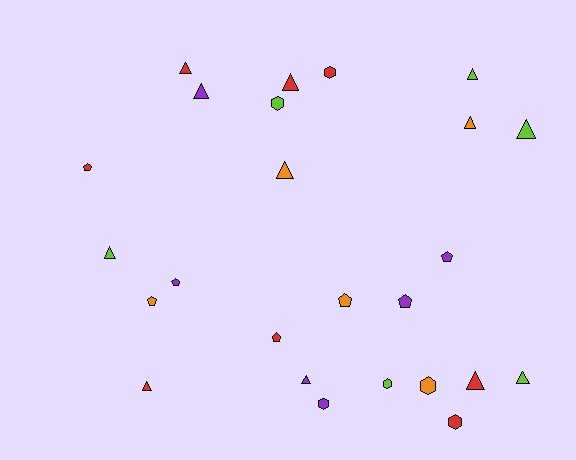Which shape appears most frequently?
Triangle, with 12 objects.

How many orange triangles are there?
There are 2 orange triangles.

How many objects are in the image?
There are 25 objects.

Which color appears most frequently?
Red, with 8 objects.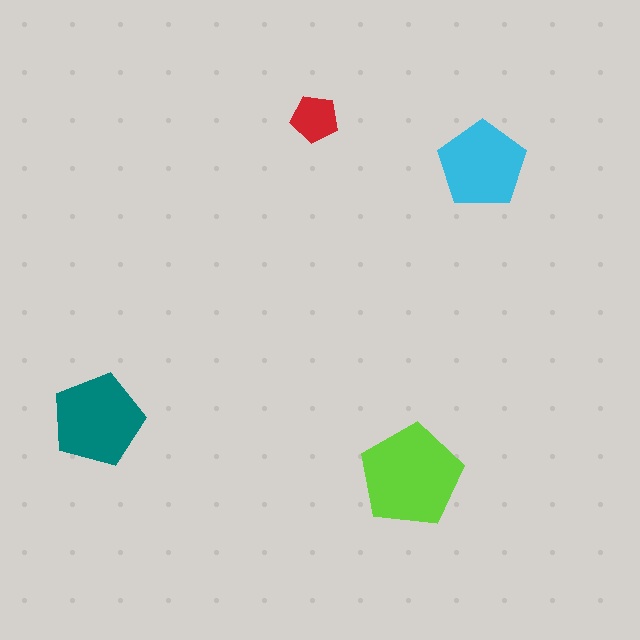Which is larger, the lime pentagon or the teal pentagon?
The lime one.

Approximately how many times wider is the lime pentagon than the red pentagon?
About 2 times wider.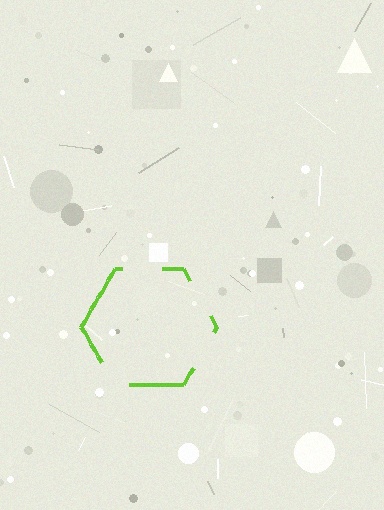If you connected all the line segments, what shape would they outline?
They would outline a hexagon.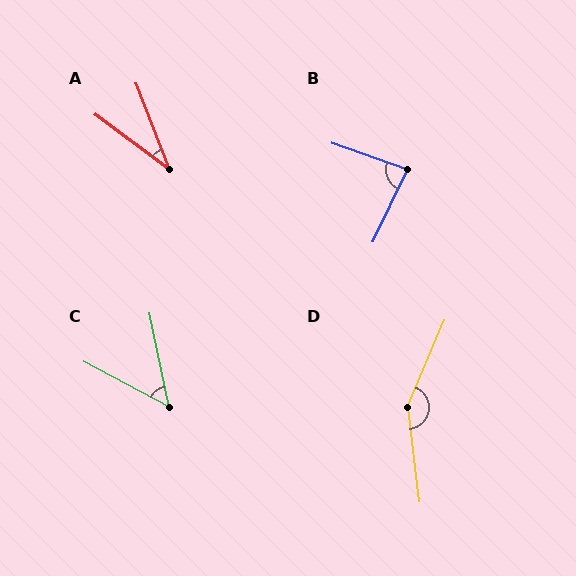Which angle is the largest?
D, at approximately 150 degrees.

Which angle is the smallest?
A, at approximately 32 degrees.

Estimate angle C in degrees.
Approximately 50 degrees.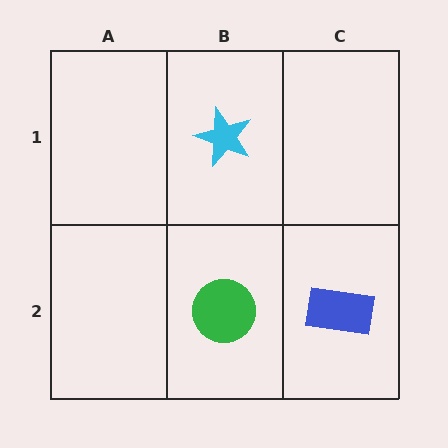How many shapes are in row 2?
2 shapes.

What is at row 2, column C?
A blue rectangle.